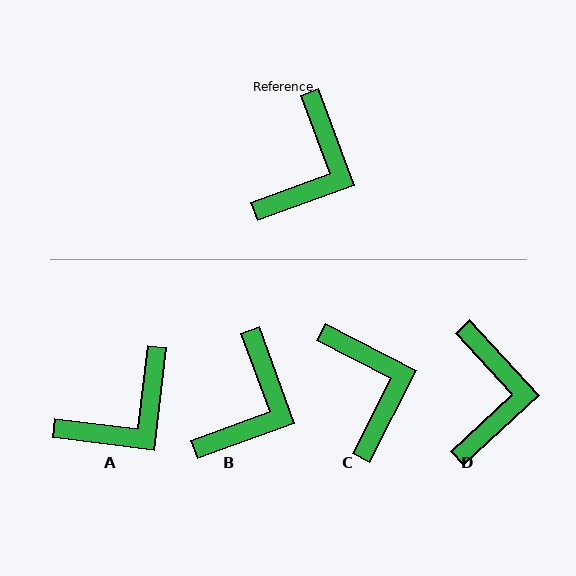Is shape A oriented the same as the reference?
No, it is off by about 27 degrees.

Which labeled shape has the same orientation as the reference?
B.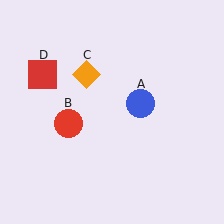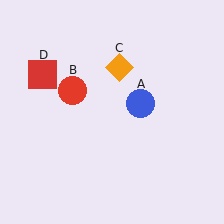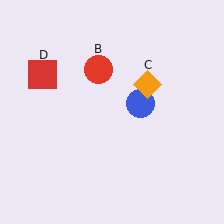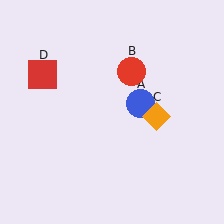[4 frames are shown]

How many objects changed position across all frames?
2 objects changed position: red circle (object B), orange diamond (object C).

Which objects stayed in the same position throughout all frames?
Blue circle (object A) and red square (object D) remained stationary.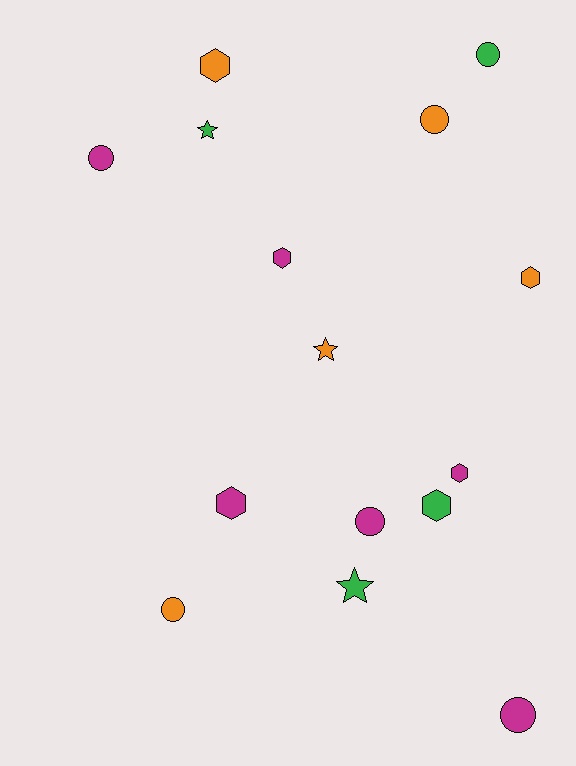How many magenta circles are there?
There are 3 magenta circles.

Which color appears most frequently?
Magenta, with 6 objects.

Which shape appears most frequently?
Circle, with 6 objects.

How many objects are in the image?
There are 15 objects.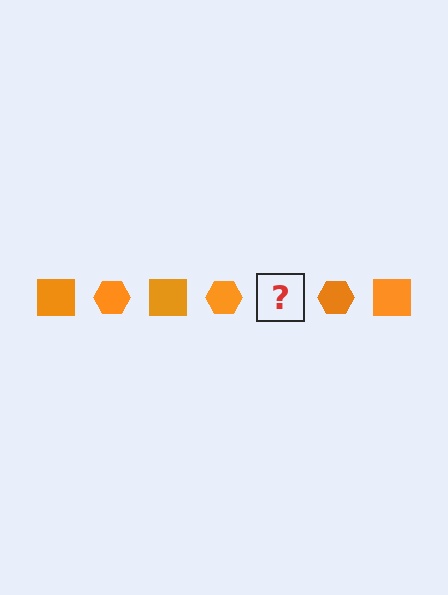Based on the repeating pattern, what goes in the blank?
The blank should be an orange square.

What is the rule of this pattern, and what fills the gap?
The rule is that the pattern cycles through square, hexagon shapes in orange. The gap should be filled with an orange square.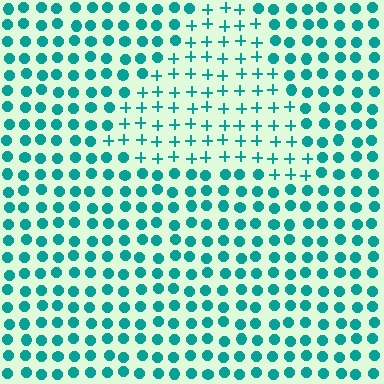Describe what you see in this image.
The image is filled with small teal elements arranged in a uniform grid. A triangle-shaped region contains plus signs, while the surrounding area contains circles. The boundary is defined purely by the change in element shape.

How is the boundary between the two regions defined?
The boundary is defined by a change in element shape: plus signs inside vs. circles outside. All elements share the same color and spacing.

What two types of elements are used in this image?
The image uses plus signs inside the triangle region and circles outside it.